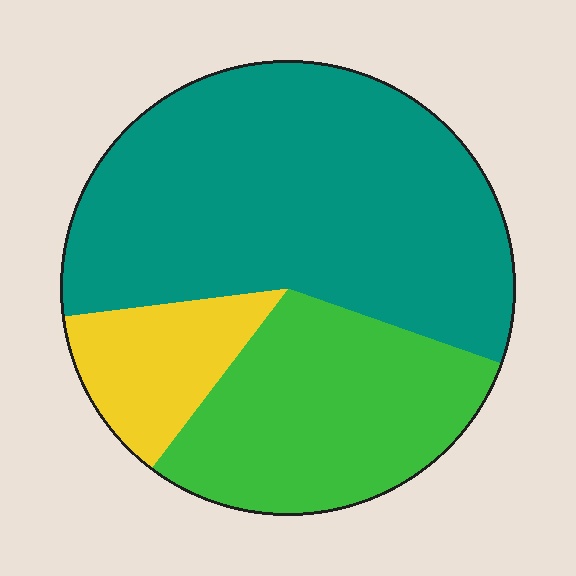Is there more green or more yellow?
Green.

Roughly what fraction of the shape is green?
Green takes up between a quarter and a half of the shape.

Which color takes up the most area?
Teal, at roughly 55%.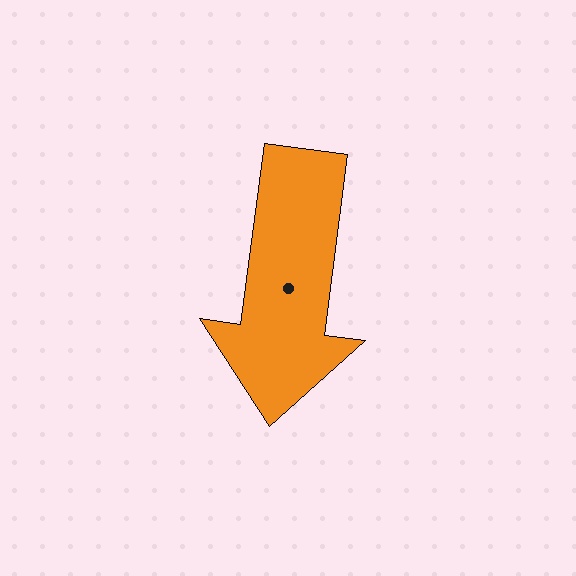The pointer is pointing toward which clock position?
Roughly 6 o'clock.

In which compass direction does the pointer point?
South.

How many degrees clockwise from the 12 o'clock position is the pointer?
Approximately 188 degrees.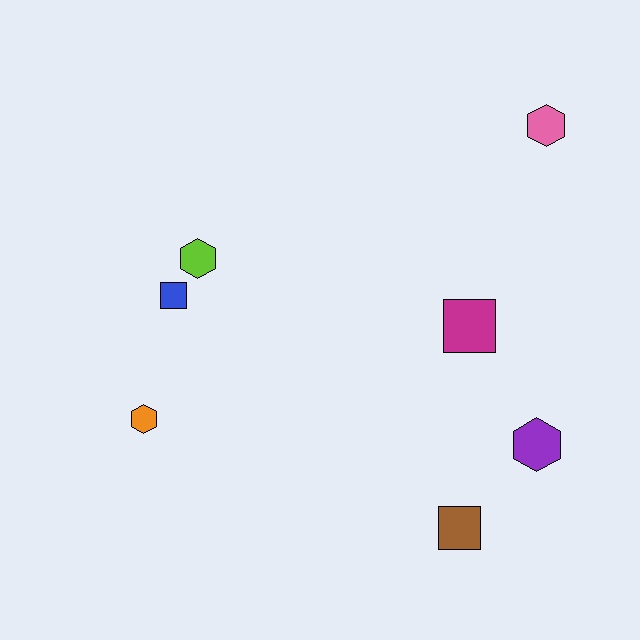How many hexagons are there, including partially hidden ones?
There are 4 hexagons.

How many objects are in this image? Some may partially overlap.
There are 7 objects.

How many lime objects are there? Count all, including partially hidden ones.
There is 1 lime object.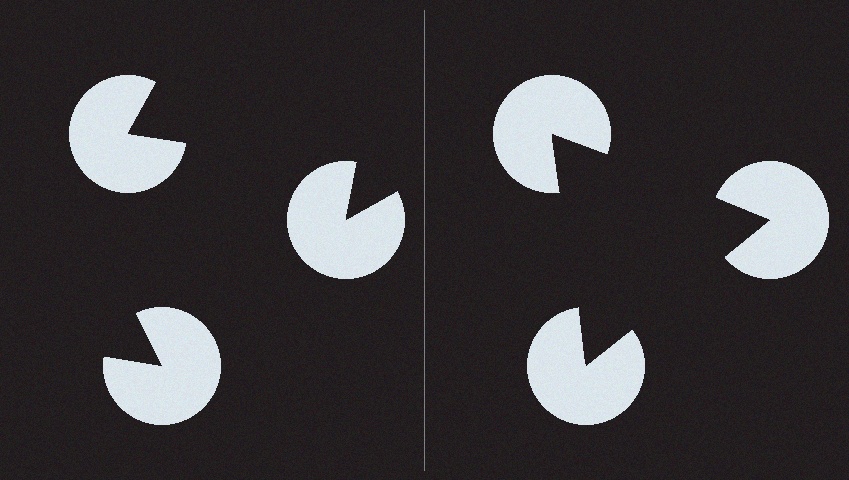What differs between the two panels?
The pac-man discs are positioned identically on both sides; only the wedge orientations differ. On the right they align to a triangle; on the left they are misaligned.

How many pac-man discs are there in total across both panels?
6 — 3 on each side.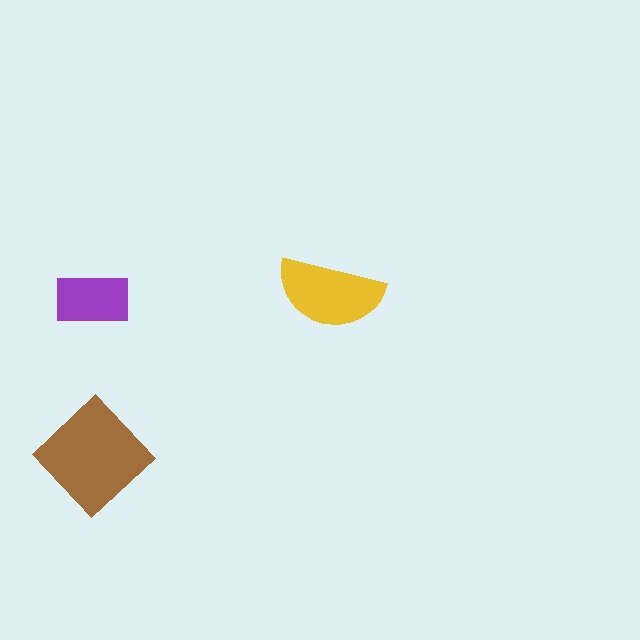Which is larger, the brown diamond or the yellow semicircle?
The brown diamond.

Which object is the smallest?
The purple rectangle.